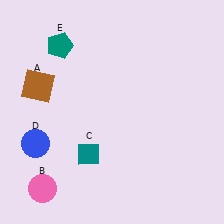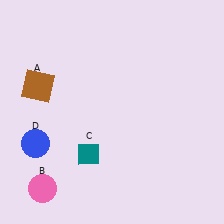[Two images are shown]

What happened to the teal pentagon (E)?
The teal pentagon (E) was removed in Image 2. It was in the top-left area of Image 1.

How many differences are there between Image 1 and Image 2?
There is 1 difference between the two images.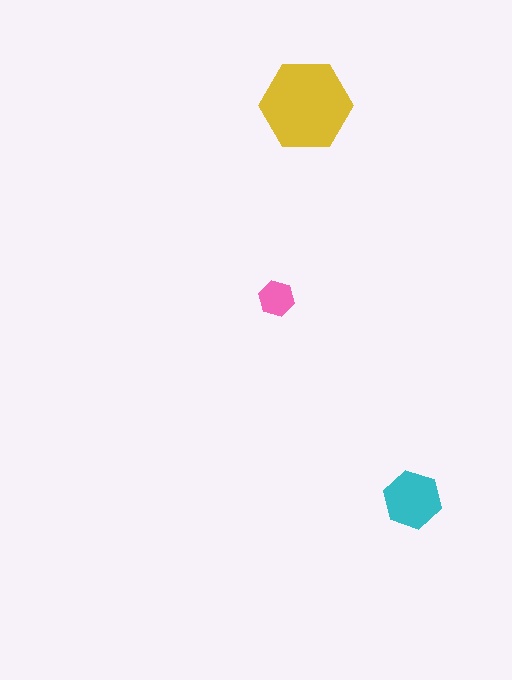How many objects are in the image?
There are 3 objects in the image.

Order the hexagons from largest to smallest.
the yellow one, the cyan one, the pink one.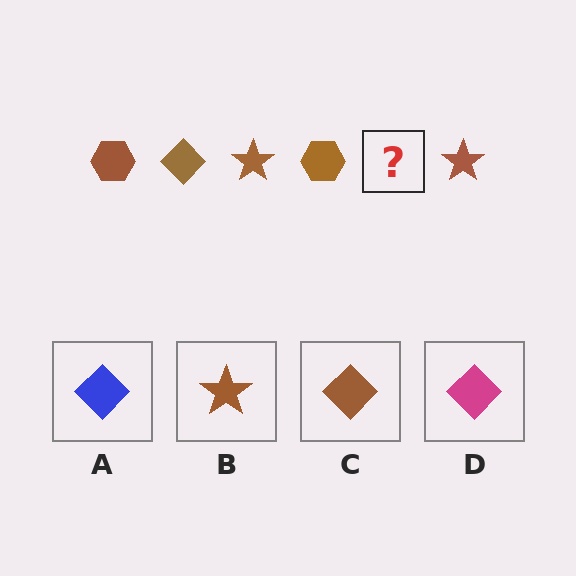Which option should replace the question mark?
Option C.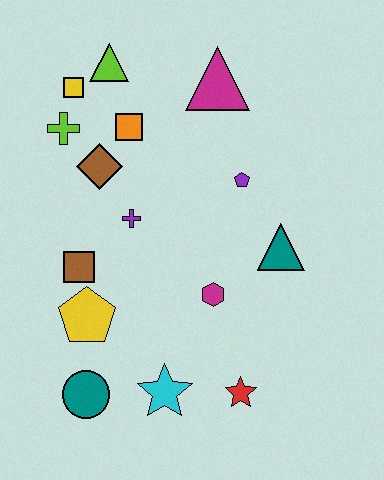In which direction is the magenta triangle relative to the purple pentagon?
The magenta triangle is above the purple pentagon.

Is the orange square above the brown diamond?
Yes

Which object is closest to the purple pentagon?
The teal triangle is closest to the purple pentagon.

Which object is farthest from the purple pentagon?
The teal circle is farthest from the purple pentagon.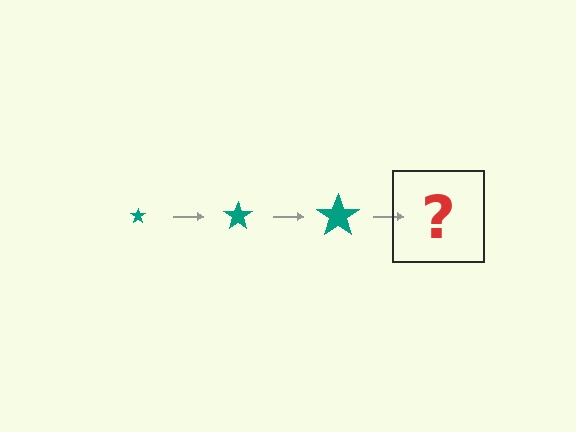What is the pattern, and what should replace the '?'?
The pattern is that the star gets progressively larger each step. The '?' should be a teal star, larger than the previous one.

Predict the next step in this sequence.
The next step is a teal star, larger than the previous one.